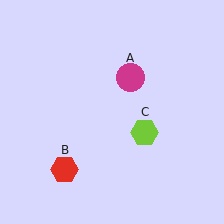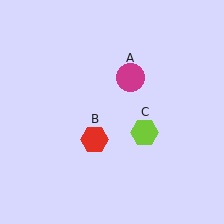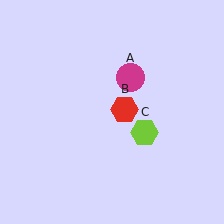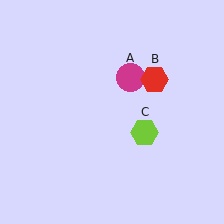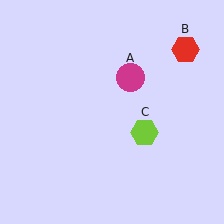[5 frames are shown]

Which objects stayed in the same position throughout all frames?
Magenta circle (object A) and lime hexagon (object C) remained stationary.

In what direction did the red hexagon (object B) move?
The red hexagon (object B) moved up and to the right.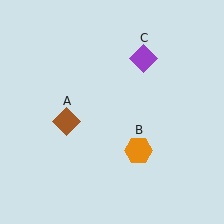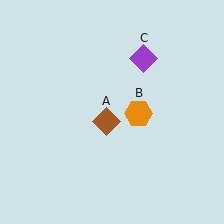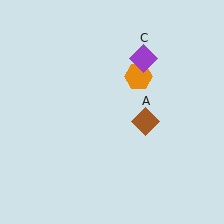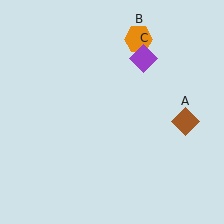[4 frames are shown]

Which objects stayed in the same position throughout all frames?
Purple diamond (object C) remained stationary.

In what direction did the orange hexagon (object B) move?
The orange hexagon (object B) moved up.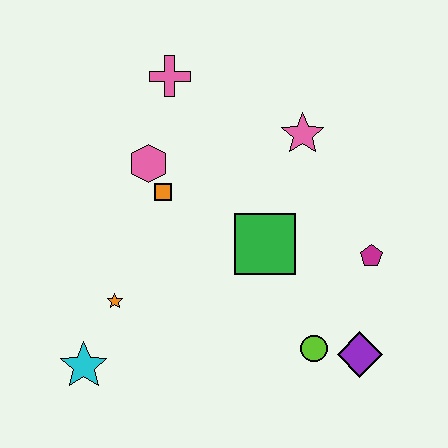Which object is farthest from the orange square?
The purple diamond is farthest from the orange square.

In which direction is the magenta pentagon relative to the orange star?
The magenta pentagon is to the right of the orange star.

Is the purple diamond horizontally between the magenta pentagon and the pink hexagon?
Yes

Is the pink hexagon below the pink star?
Yes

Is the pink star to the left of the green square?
No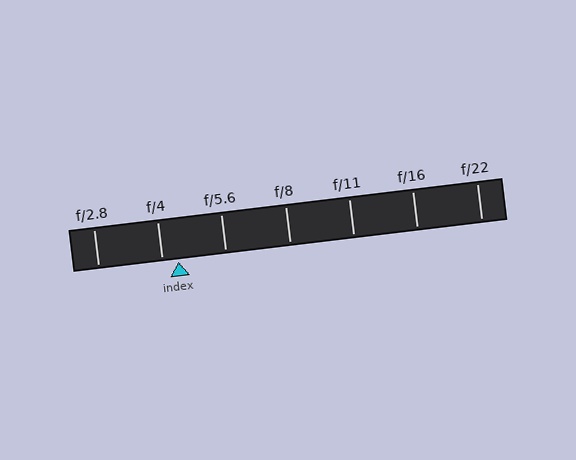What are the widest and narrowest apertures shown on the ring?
The widest aperture shown is f/2.8 and the narrowest is f/22.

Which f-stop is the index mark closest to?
The index mark is closest to f/4.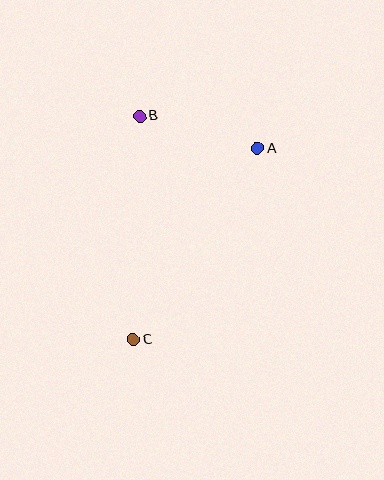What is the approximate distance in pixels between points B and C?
The distance between B and C is approximately 224 pixels.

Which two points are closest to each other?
Points A and B are closest to each other.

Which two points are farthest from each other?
Points A and C are farthest from each other.